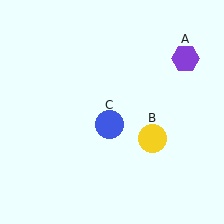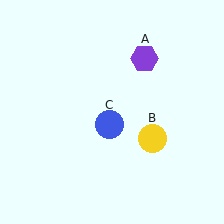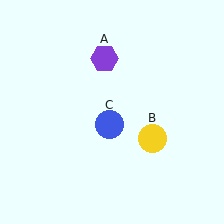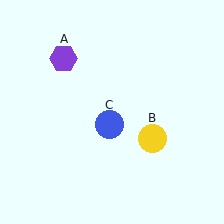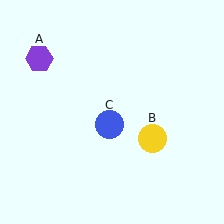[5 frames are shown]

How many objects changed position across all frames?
1 object changed position: purple hexagon (object A).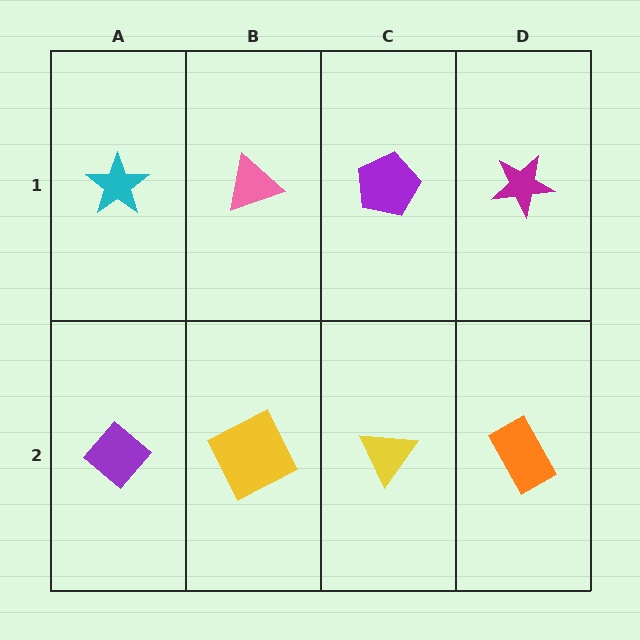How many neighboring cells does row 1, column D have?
2.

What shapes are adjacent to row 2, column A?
A cyan star (row 1, column A), a yellow square (row 2, column B).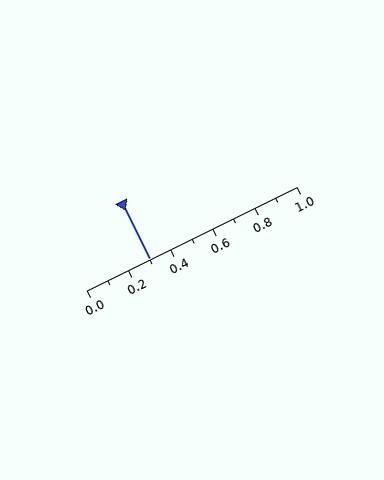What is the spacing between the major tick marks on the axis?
The major ticks are spaced 0.2 apart.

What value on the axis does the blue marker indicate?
The marker indicates approximately 0.3.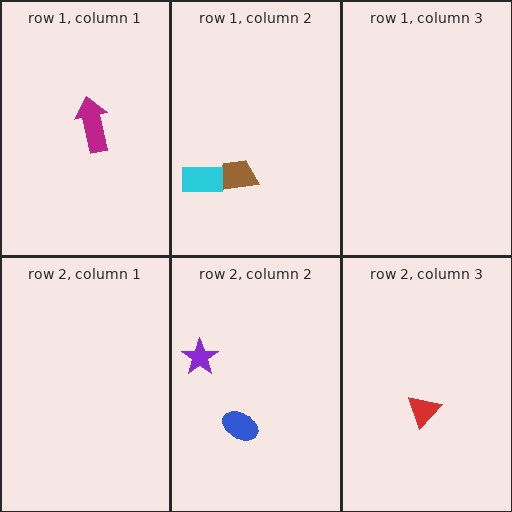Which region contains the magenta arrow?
The row 1, column 1 region.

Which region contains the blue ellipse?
The row 2, column 2 region.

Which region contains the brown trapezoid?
The row 1, column 2 region.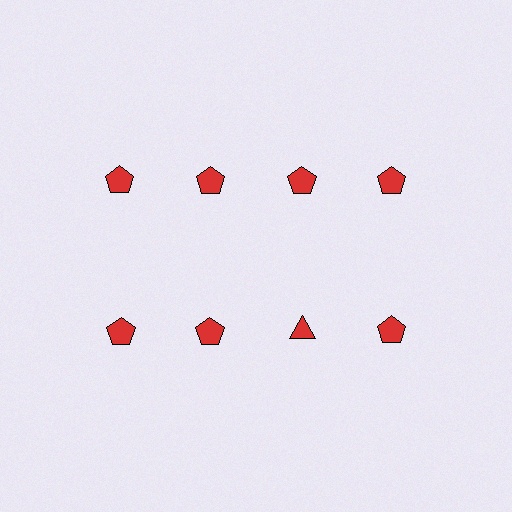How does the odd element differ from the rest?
It has a different shape: triangle instead of pentagon.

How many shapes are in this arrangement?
There are 8 shapes arranged in a grid pattern.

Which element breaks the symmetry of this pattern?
The red triangle in the second row, center column breaks the symmetry. All other shapes are red pentagons.